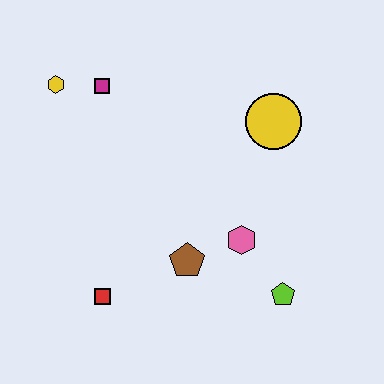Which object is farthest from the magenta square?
The lime pentagon is farthest from the magenta square.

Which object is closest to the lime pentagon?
The pink hexagon is closest to the lime pentagon.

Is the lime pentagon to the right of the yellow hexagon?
Yes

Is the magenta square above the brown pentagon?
Yes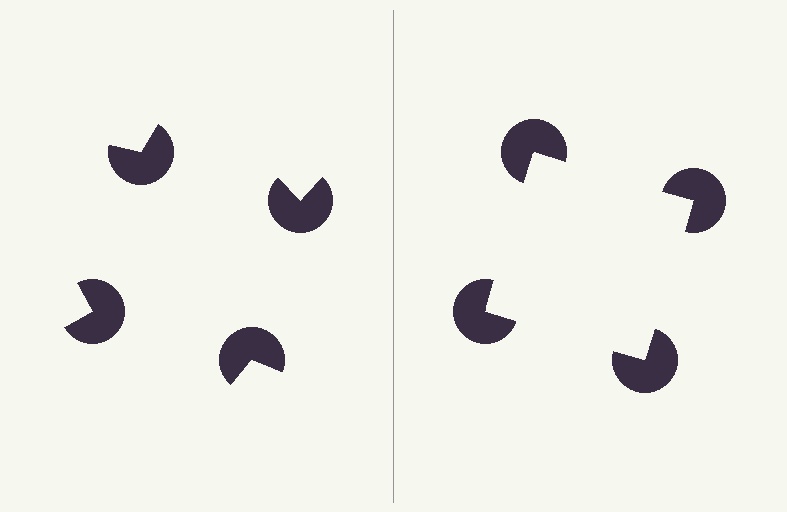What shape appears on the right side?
An illusory square.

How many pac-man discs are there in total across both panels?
8 — 4 on each side.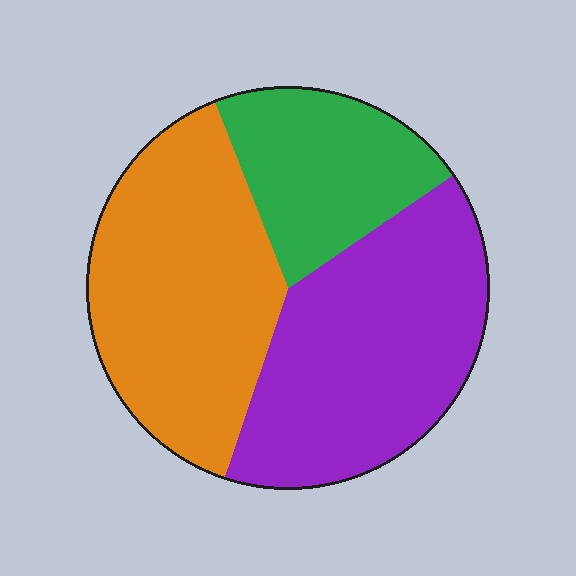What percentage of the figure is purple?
Purple takes up between a third and a half of the figure.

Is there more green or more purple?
Purple.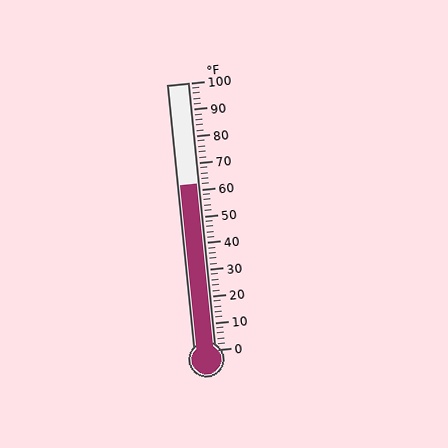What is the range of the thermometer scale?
The thermometer scale ranges from 0°F to 100°F.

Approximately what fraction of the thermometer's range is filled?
The thermometer is filled to approximately 60% of its range.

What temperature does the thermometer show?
The thermometer shows approximately 62°F.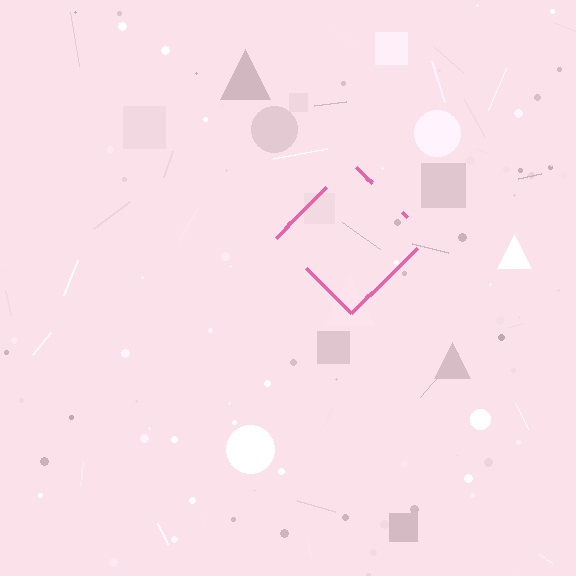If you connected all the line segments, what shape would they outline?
They would outline a diamond.